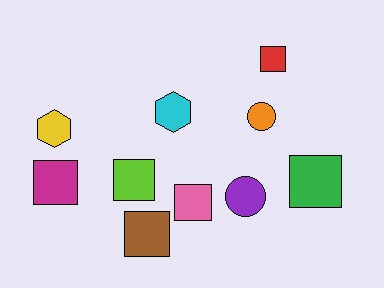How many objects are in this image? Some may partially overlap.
There are 10 objects.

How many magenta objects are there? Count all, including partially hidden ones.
There is 1 magenta object.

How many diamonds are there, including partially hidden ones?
There are no diamonds.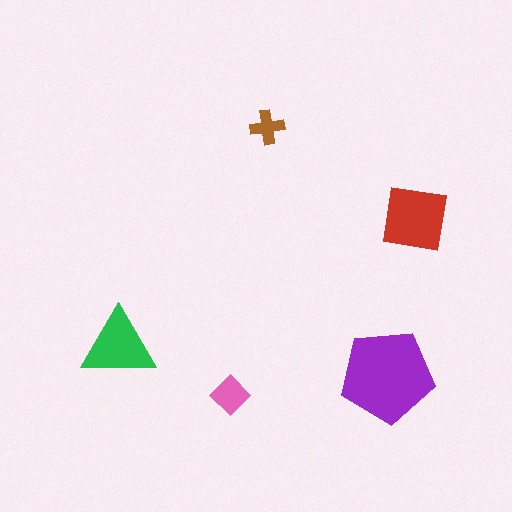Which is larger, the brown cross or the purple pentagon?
The purple pentagon.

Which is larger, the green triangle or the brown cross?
The green triangle.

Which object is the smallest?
The brown cross.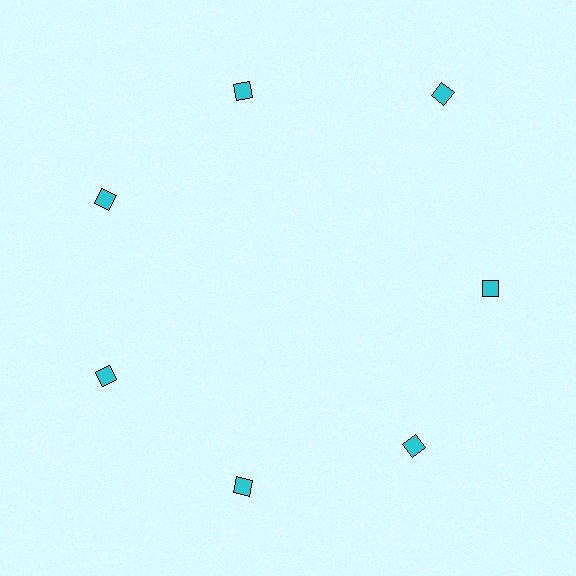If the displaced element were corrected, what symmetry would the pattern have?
It would have 7-fold rotational symmetry — the pattern would map onto itself every 51 degrees.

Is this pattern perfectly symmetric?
No. The 7 cyan diamonds are arranged in a ring, but one element near the 1 o'clock position is pushed outward from the center, breaking the 7-fold rotational symmetry.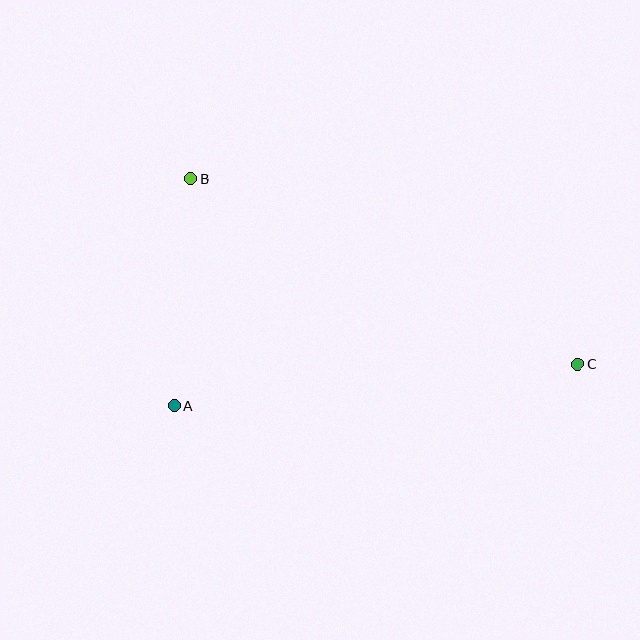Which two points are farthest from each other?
Points B and C are farthest from each other.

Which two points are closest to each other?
Points A and B are closest to each other.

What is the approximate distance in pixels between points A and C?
The distance between A and C is approximately 405 pixels.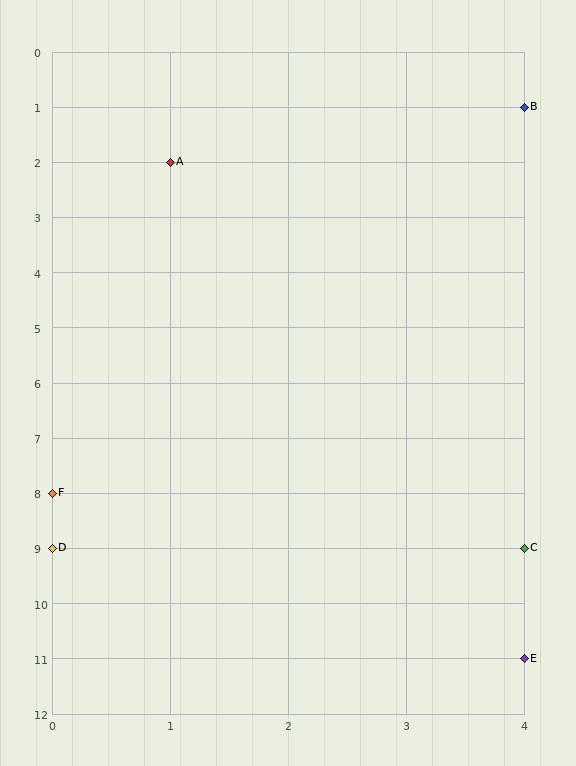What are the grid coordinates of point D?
Point D is at grid coordinates (0, 9).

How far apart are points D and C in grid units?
Points D and C are 4 columns apart.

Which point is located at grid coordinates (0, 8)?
Point F is at (0, 8).